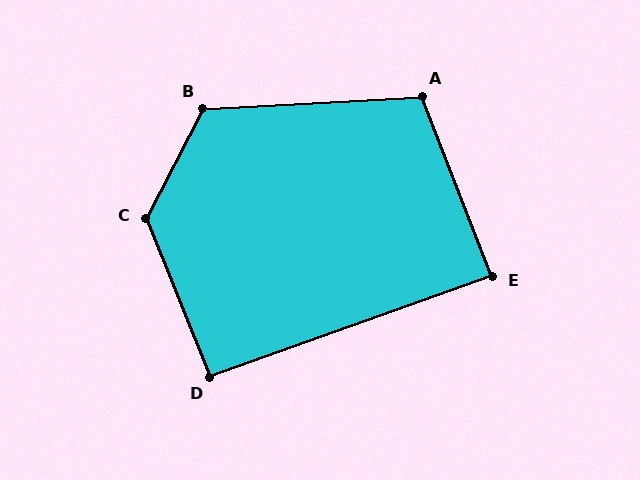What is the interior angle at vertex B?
Approximately 121 degrees (obtuse).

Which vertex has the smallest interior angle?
E, at approximately 88 degrees.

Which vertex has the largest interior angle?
C, at approximately 130 degrees.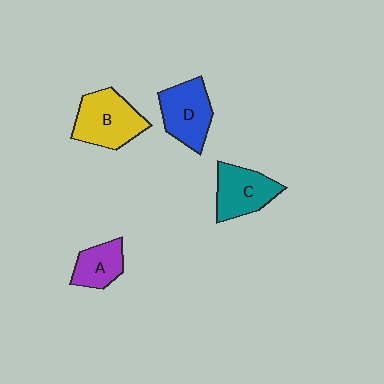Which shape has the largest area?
Shape B (yellow).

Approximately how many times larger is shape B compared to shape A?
Approximately 1.7 times.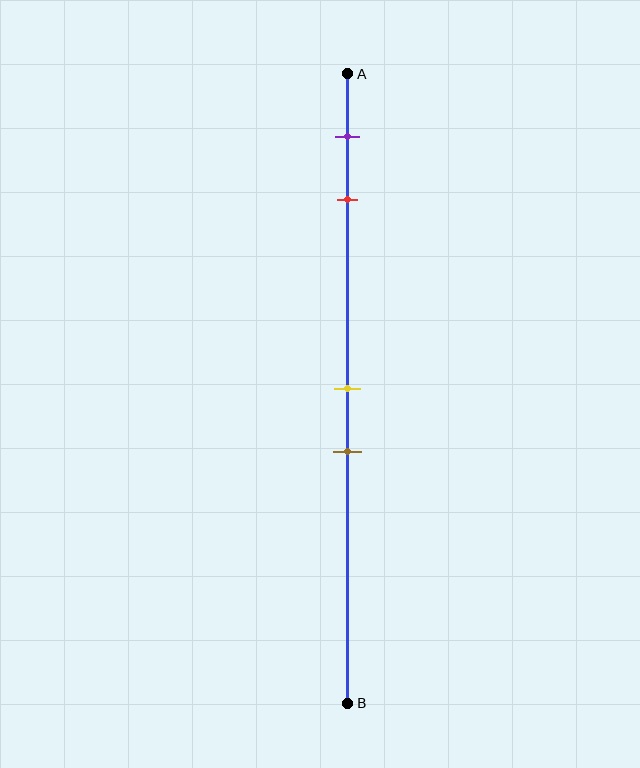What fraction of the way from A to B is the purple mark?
The purple mark is approximately 10% (0.1) of the way from A to B.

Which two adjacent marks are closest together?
The yellow and brown marks are the closest adjacent pair.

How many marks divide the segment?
There are 4 marks dividing the segment.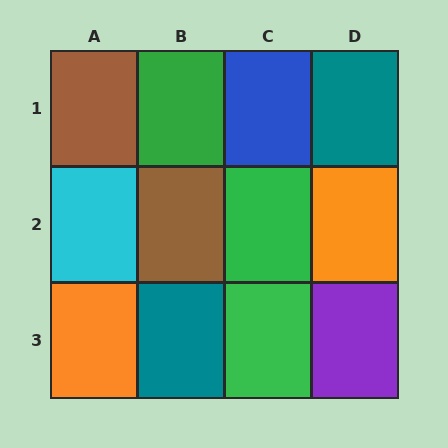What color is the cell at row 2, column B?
Brown.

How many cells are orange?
2 cells are orange.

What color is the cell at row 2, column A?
Cyan.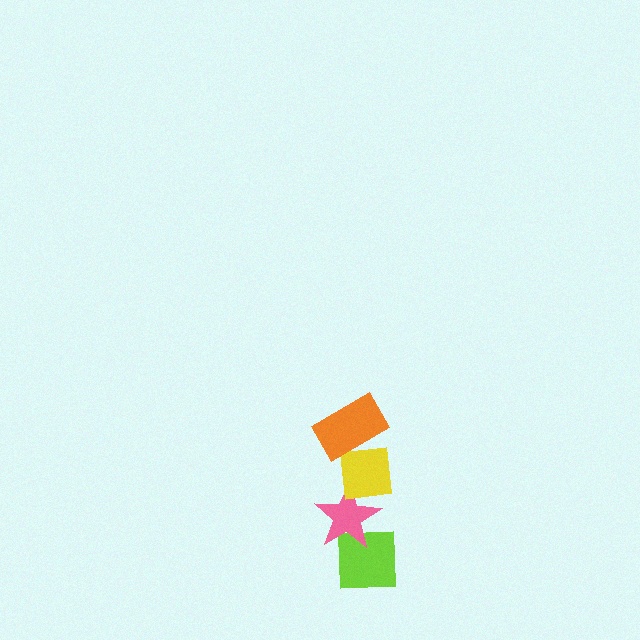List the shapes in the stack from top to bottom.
From top to bottom: the orange rectangle, the yellow square, the pink star, the lime square.